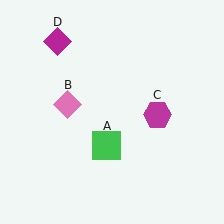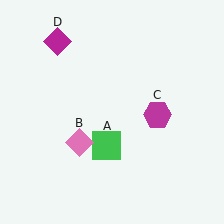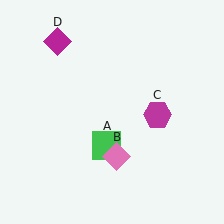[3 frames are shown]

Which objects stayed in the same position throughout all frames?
Green square (object A) and magenta hexagon (object C) and magenta diamond (object D) remained stationary.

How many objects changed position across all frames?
1 object changed position: pink diamond (object B).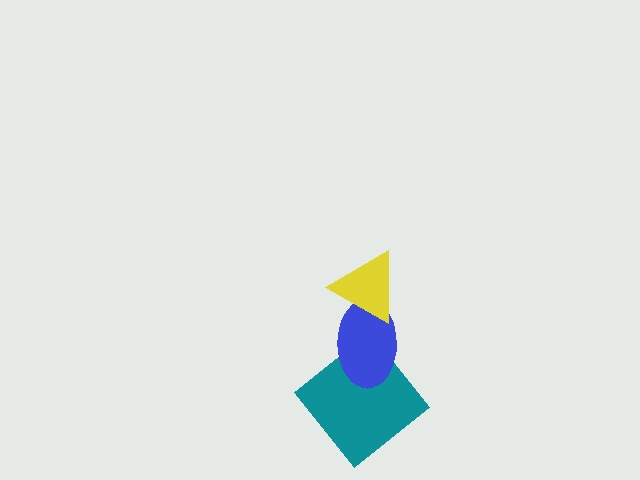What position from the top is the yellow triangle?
The yellow triangle is 1st from the top.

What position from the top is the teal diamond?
The teal diamond is 3rd from the top.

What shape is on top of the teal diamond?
The blue ellipse is on top of the teal diamond.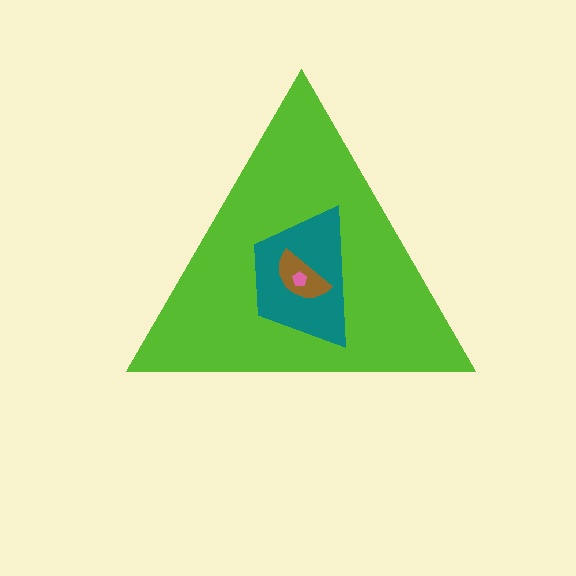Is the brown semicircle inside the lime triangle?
Yes.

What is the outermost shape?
The lime triangle.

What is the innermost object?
The pink pentagon.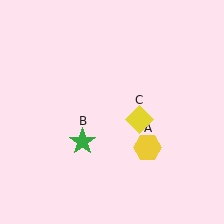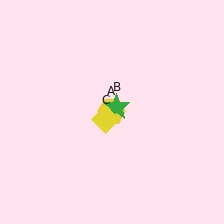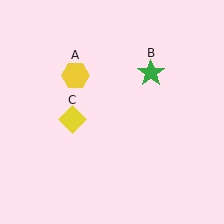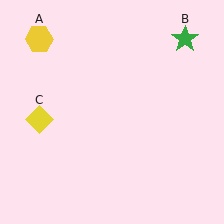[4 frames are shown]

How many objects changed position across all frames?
3 objects changed position: yellow hexagon (object A), green star (object B), yellow diamond (object C).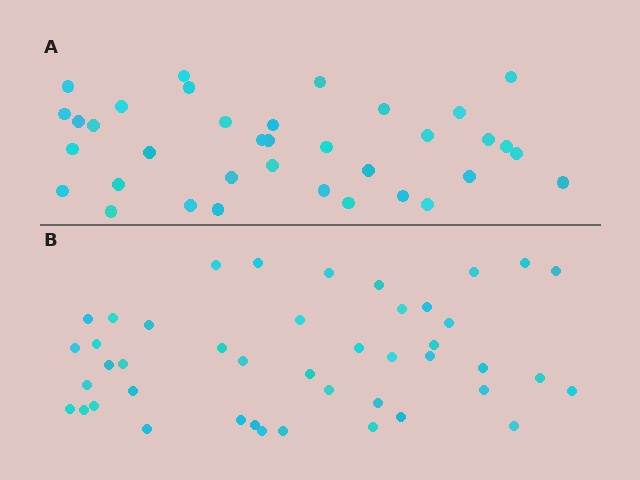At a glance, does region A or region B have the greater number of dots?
Region B (the bottom region) has more dots.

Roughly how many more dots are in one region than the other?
Region B has roughly 8 or so more dots than region A.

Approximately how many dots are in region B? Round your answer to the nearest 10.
About 40 dots. (The exact count is 44, which rounds to 40.)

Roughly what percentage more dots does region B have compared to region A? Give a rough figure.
About 20% more.